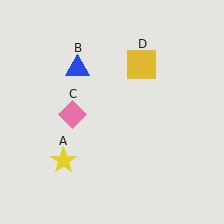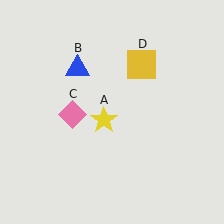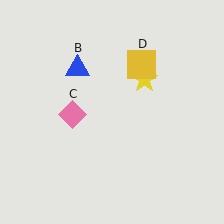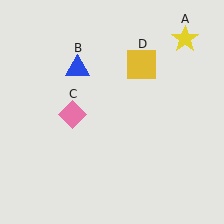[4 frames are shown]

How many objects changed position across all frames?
1 object changed position: yellow star (object A).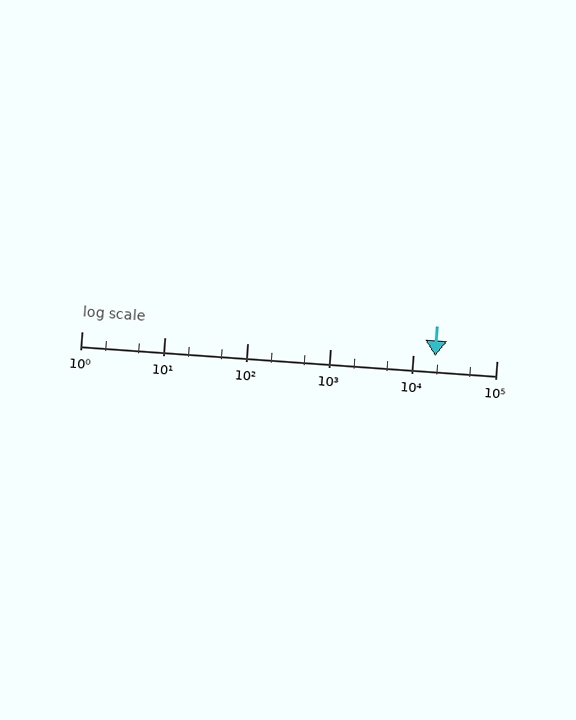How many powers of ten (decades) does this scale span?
The scale spans 5 decades, from 1 to 100000.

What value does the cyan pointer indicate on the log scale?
The pointer indicates approximately 18000.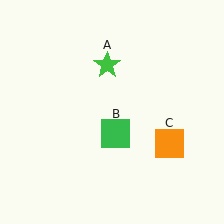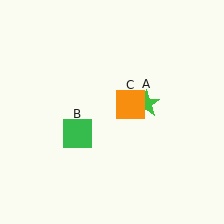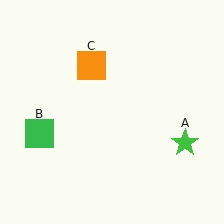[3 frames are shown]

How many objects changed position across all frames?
3 objects changed position: green star (object A), green square (object B), orange square (object C).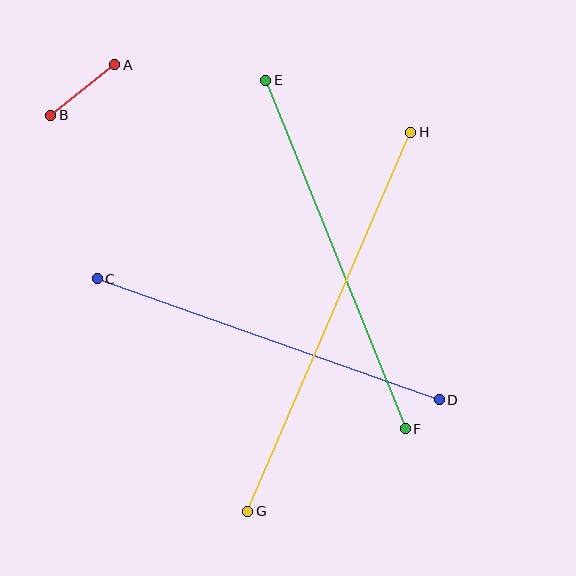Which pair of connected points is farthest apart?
Points G and H are farthest apart.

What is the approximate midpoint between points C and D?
The midpoint is at approximately (268, 339) pixels.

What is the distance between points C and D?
The distance is approximately 363 pixels.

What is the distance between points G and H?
The distance is approximately 412 pixels.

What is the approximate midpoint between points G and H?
The midpoint is at approximately (329, 322) pixels.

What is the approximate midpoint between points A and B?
The midpoint is at approximately (83, 90) pixels.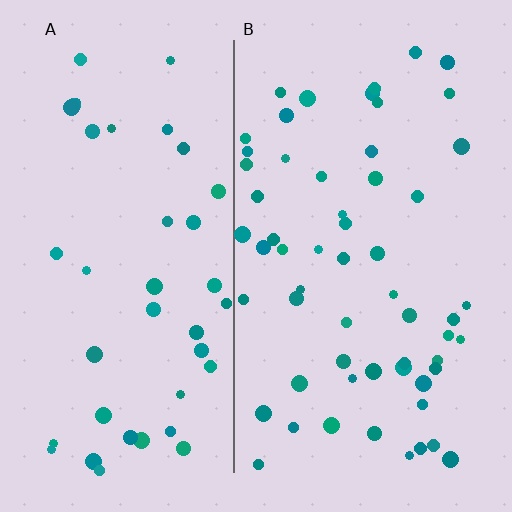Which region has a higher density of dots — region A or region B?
B (the right).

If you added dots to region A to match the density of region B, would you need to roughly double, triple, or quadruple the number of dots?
Approximately double.